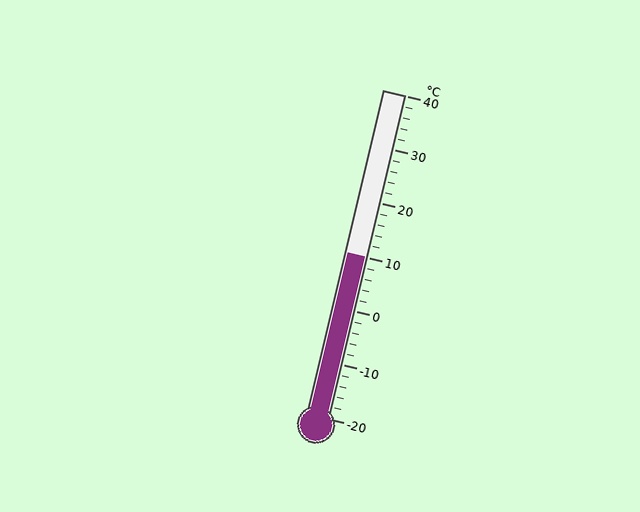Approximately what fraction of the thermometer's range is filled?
The thermometer is filled to approximately 50% of its range.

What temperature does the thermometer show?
The thermometer shows approximately 10°C.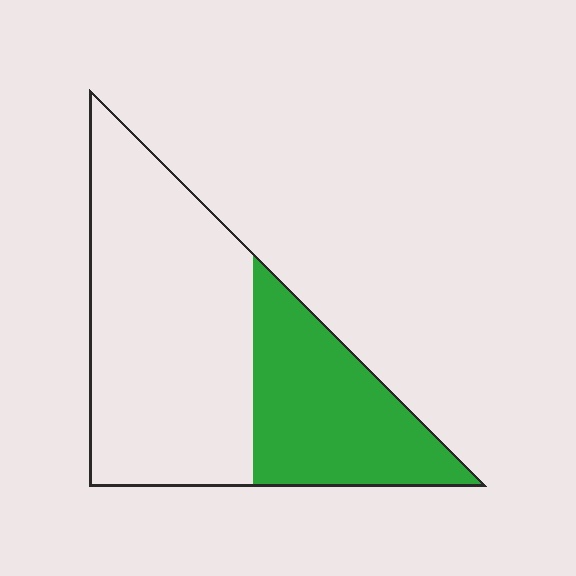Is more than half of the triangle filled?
No.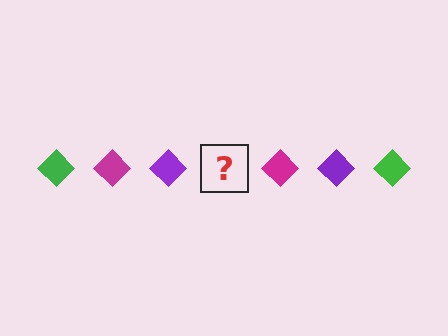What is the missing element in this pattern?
The missing element is a green diamond.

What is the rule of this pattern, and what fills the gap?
The rule is that the pattern cycles through green, magenta, purple diamonds. The gap should be filled with a green diamond.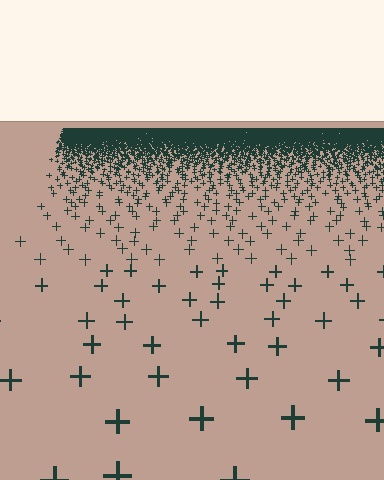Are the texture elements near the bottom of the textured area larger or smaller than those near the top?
Larger. Near the bottom, elements are closer to the viewer and appear at a bigger on-screen size.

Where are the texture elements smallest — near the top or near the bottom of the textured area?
Near the top.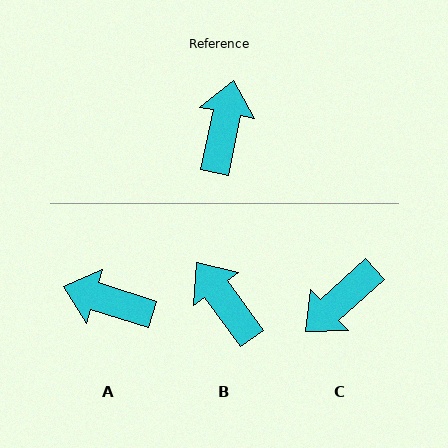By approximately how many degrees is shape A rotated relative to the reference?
Approximately 84 degrees counter-clockwise.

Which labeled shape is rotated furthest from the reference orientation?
C, about 143 degrees away.